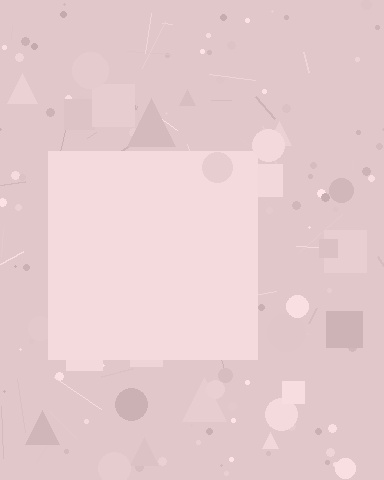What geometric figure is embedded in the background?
A square is embedded in the background.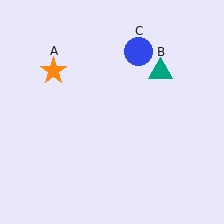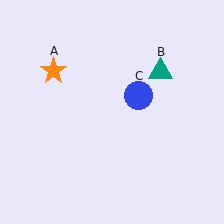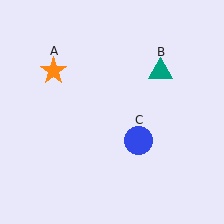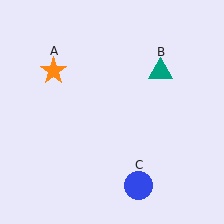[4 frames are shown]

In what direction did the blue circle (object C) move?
The blue circle (object C) moved down.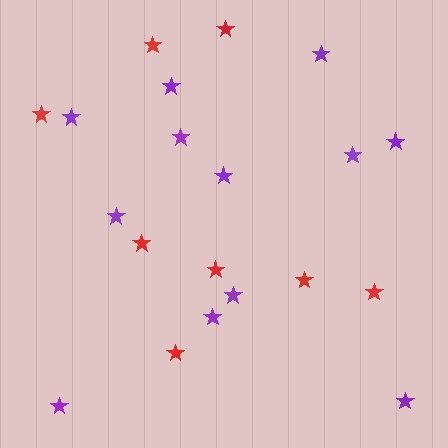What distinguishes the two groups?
There are 2 groups: one group of red stars (8) and one group of purple stars (12).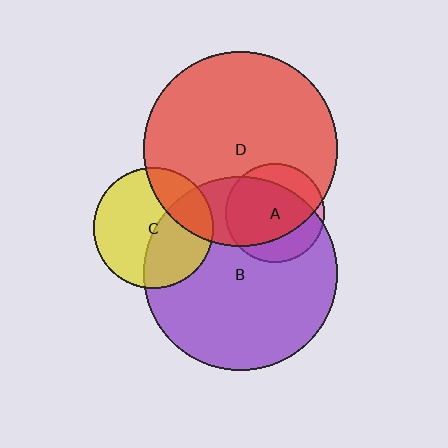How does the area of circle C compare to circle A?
Approximately 1.5 times.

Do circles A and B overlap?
Yes.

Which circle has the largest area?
Circle B (purple).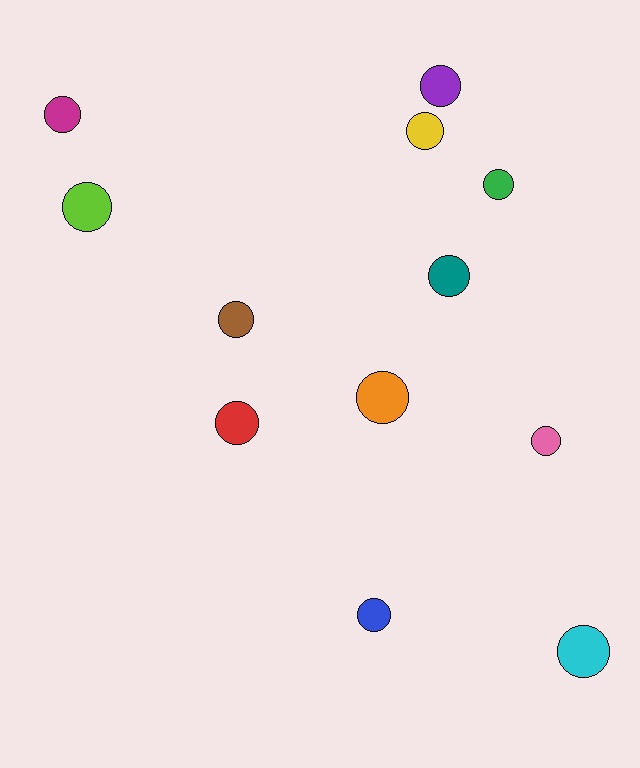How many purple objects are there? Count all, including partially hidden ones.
There is 1 purple object.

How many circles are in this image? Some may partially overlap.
There are 12 circles.